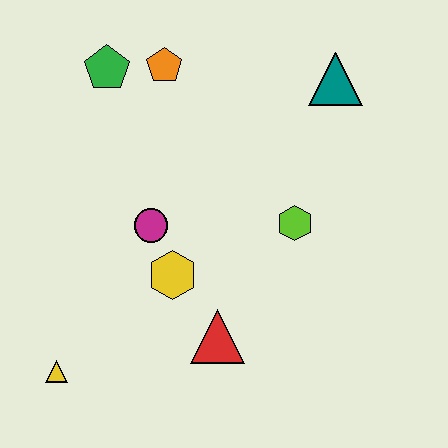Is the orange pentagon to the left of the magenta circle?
No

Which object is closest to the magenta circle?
The yellow hexagon is closest to the magenta circle.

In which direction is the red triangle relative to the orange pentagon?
The red triangle is below the orange pentagon.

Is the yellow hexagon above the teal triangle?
No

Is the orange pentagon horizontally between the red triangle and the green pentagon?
Yes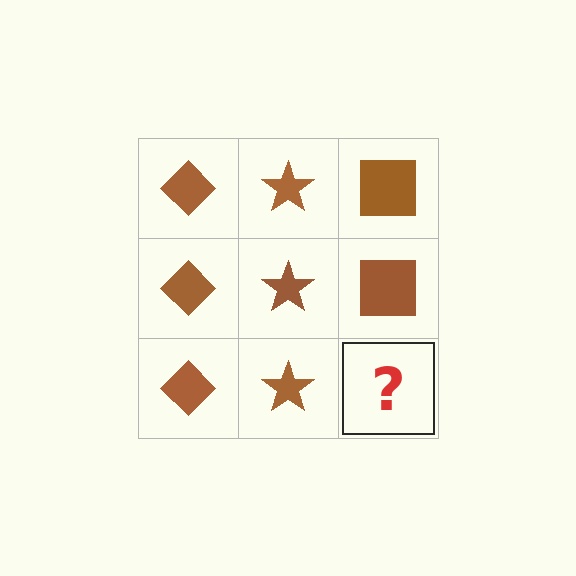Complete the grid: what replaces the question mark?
The question mark should be replaced with a brown square.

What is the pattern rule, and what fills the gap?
The rule is that each column has a consistent shape. The gap should be filled with a brown square.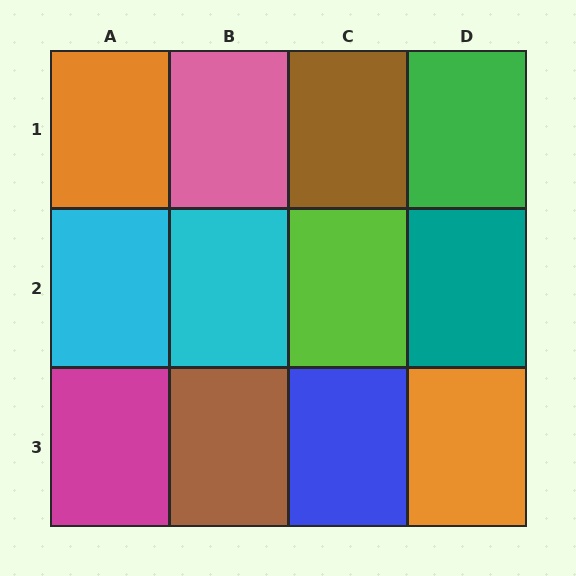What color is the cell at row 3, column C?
Blue.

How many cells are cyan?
2 cells are cyan.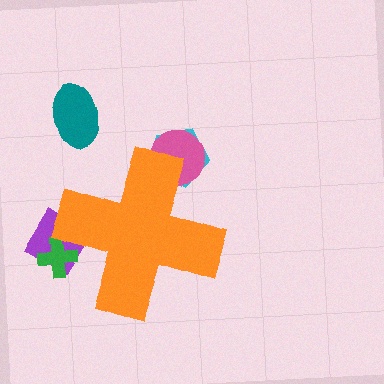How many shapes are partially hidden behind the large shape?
4 shapes are partially hidden.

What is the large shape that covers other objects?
An orange cross.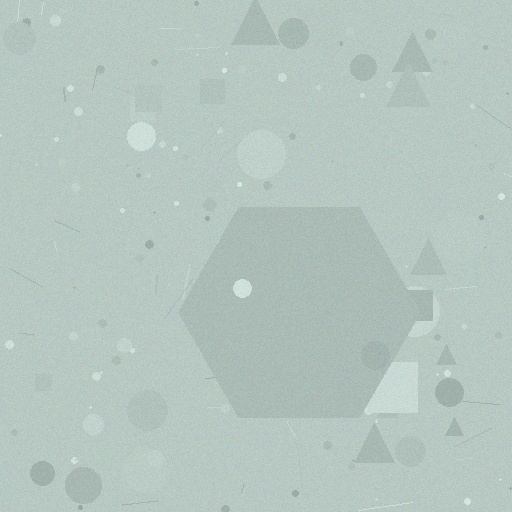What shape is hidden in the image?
A hexagon is hidden in the image.